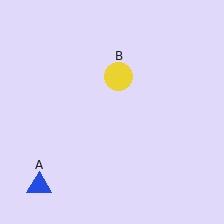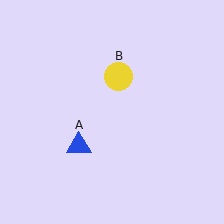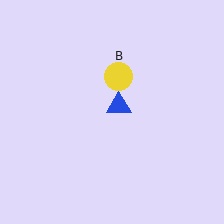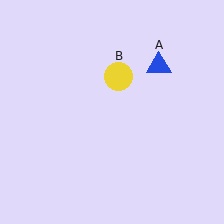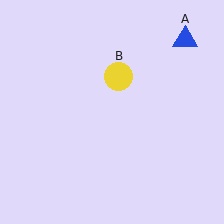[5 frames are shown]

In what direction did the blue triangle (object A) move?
The blue triangle (object A) moved up and to the right.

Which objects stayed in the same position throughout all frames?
Yellow circle (object B) remained stationary.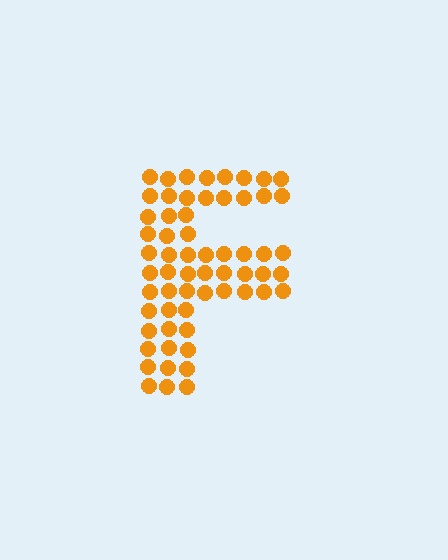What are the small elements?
The small elements are circles.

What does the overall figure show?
The overall figure shows the letter F.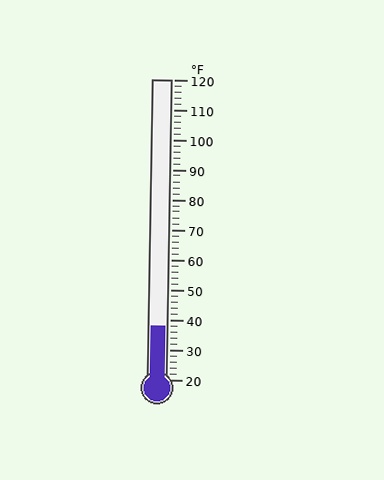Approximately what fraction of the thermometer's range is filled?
The thermometer is filled to approximately 20% of its range.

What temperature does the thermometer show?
The thermometer shows approximately 38°F.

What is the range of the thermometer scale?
The thermometer scale ranges from 20°F to 120°F.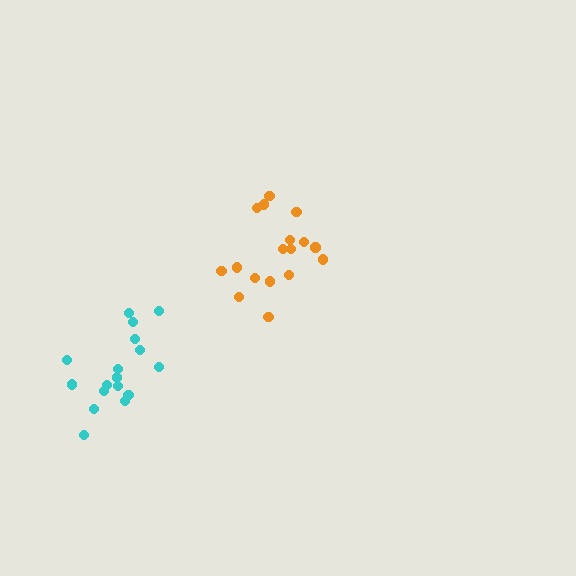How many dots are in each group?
Group 1: 17 dots, Group 2: 17 dots (34 total).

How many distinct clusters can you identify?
There are 2 distinct clusters.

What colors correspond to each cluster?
The clusters are colored: orange, cyan.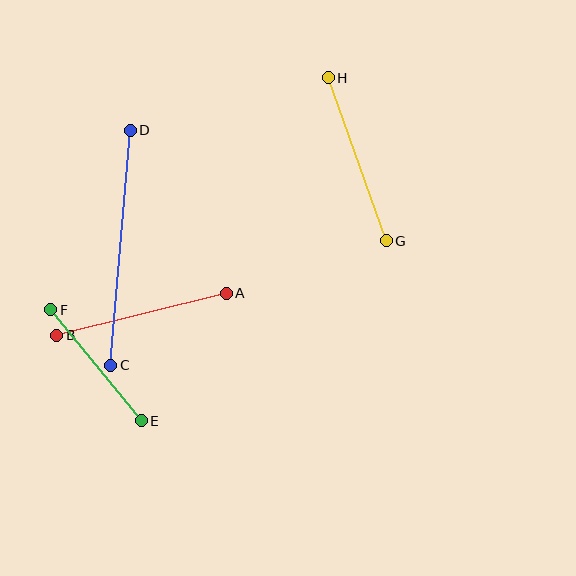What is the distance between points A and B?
The distance is approximately 175 pixels.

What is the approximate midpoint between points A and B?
The midpoint is at approximately (142, 314) pixels.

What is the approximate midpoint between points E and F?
The midpoint is at approximately (96, 365) pixels.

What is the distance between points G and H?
The distance is approximately 173 pixels.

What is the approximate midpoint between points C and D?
The midpoint is at approximately (120, 248) pixels.